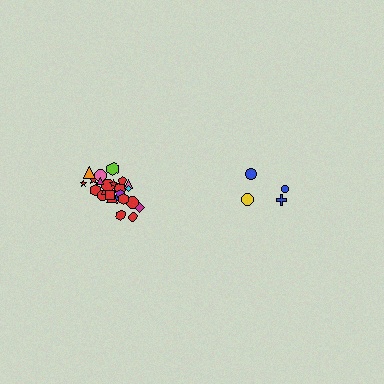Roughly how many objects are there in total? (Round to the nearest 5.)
Roughly 30 objects in total.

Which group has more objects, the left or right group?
The left group.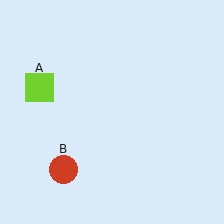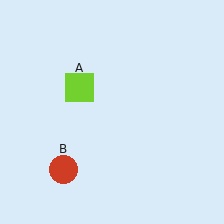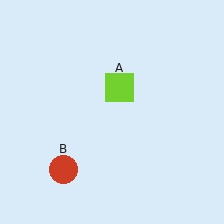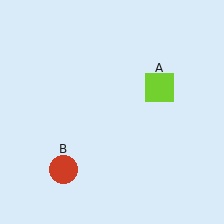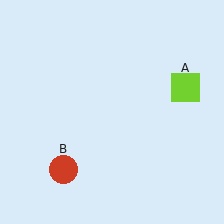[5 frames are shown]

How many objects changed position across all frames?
1 object changed position: lime square (object A).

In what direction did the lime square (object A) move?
The lime square (object A) moved right.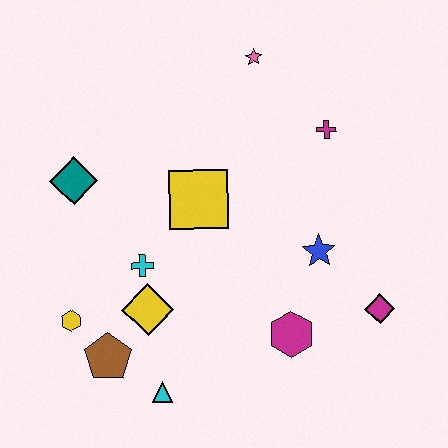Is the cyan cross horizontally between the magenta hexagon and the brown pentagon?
Yes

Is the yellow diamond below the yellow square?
Yes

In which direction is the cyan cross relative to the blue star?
The cyan cross is to the left of the blue star.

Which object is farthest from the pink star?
The cyan triangle is farthest from the pink star.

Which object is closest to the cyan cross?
The yellow diamond is closest to the cyan cross.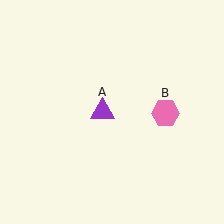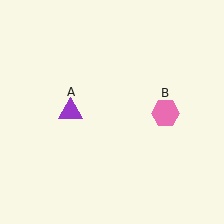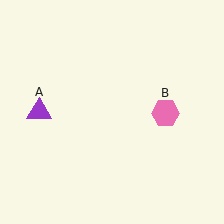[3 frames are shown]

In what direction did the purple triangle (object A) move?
The purple triangle (object A) moved left.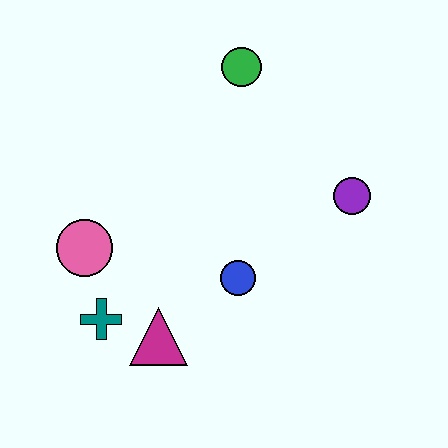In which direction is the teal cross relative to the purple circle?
The teal cross is to the left of the purple circle.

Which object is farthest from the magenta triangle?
The green circle is farthest from the magenta triangle.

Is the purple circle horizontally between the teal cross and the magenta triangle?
No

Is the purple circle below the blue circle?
No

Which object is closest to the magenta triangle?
The teal cross is closest to the magenta triangle.